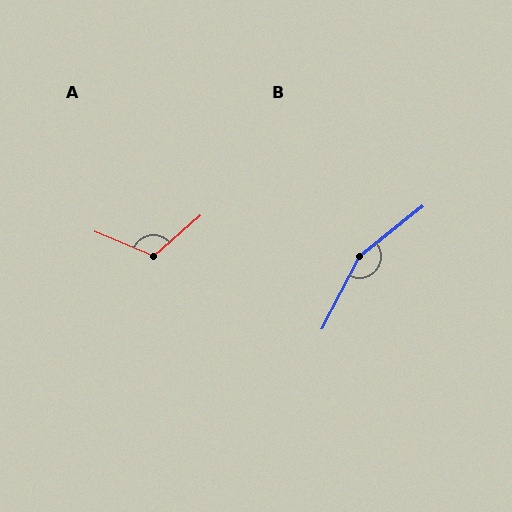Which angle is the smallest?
A, at approximately 116 degrees.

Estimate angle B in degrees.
Approximately 156 degrees.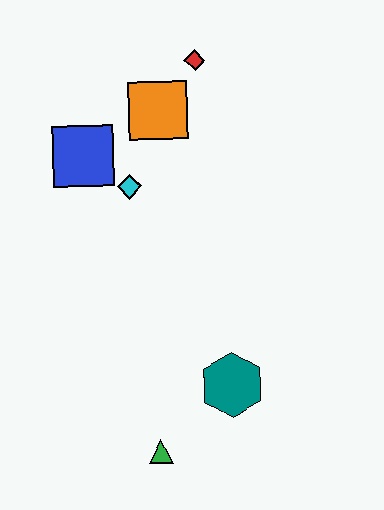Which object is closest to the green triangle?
The teal hexagon is closest to the green triangle.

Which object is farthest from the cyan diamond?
The green triangle is farthest from the cyan diamond.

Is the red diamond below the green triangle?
No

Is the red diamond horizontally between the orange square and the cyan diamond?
No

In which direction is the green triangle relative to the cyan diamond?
The green triangle is below the cyan diamond.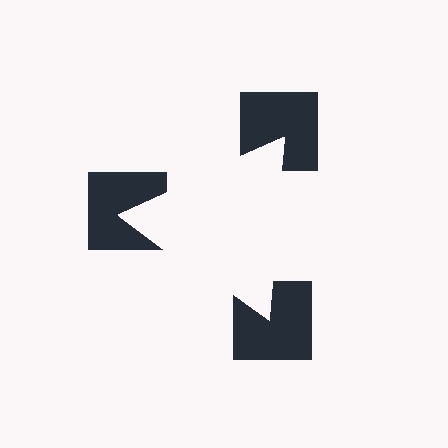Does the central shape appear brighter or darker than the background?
It typically appears slightly brighter than the background, even though no actual brightness change is drawn.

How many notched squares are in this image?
There are 3 — one at each vertex of the illusory triangle.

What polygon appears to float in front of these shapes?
An illusory triangle — its edges are inferred from the aligned wedge cuts in the notched squares, not physically drawn.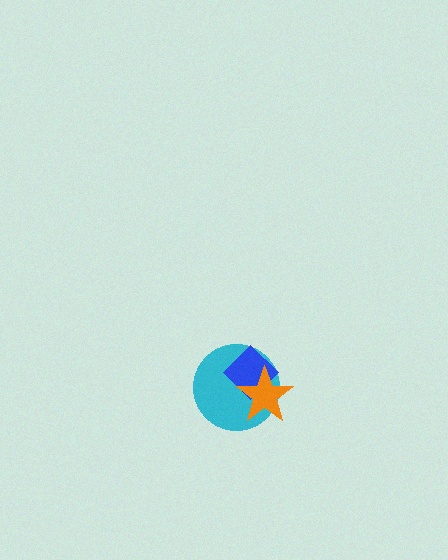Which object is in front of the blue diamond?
The orange star is in front of the blue diamond.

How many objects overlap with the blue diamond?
2 objects overlap with the blue diamond.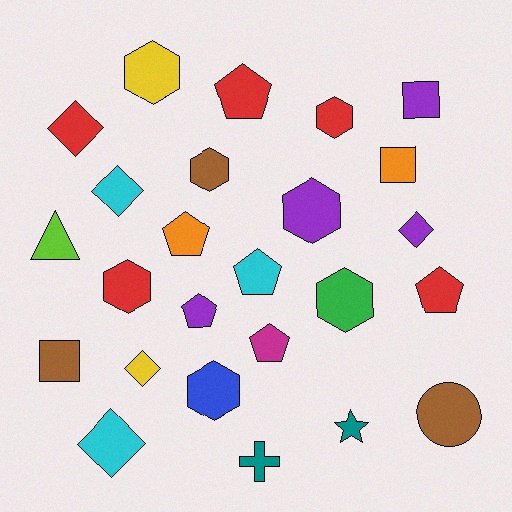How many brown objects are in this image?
There are 3 brown objects.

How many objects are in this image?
There are 25 objects.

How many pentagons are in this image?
There are 6 pentagons.